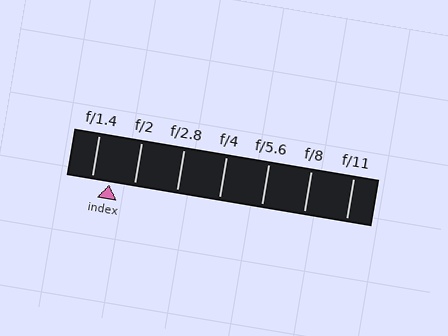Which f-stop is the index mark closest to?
The index mark is closest to f/1.4.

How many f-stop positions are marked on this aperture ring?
There are 7 f-stop positions marked.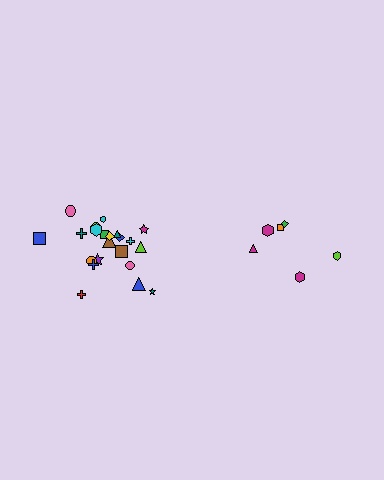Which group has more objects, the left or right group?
The left group.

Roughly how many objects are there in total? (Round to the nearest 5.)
Roughly 30 objects in total.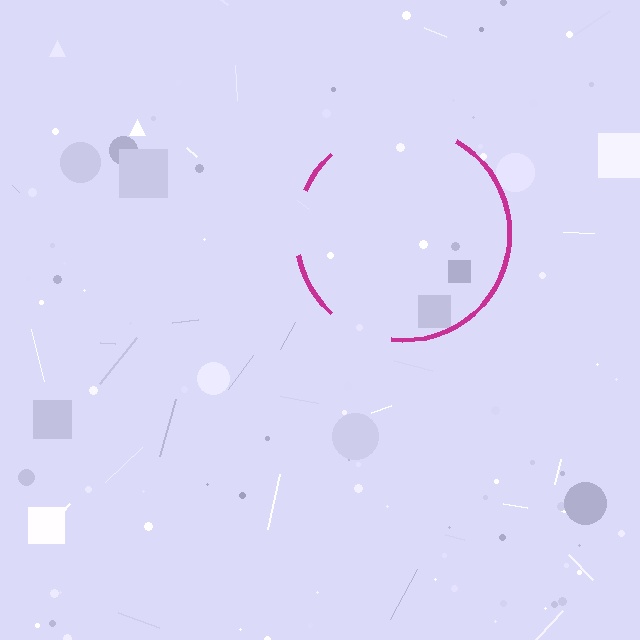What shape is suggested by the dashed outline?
The dashed outline suggests a circle.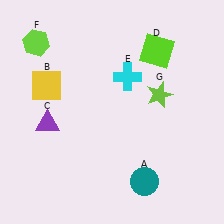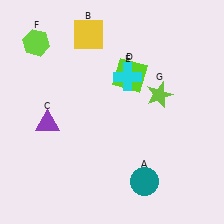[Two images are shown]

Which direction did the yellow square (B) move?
The yellow square (B) moved up.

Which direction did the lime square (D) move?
The lime square (D) moved left.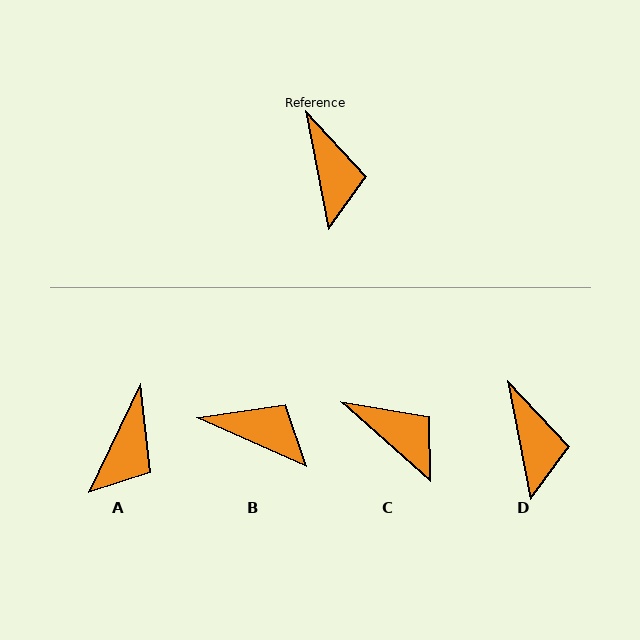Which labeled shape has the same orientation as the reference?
D.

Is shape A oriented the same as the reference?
No, it is off by about 37 degrees.